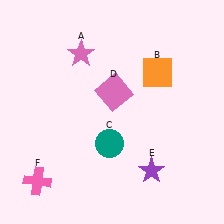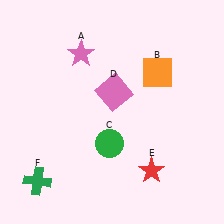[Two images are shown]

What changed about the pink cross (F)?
In Image 1, F is pink. In Image 2, it changed to green.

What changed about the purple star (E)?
In Image 1, E is purple. In Image 2, it changed to red.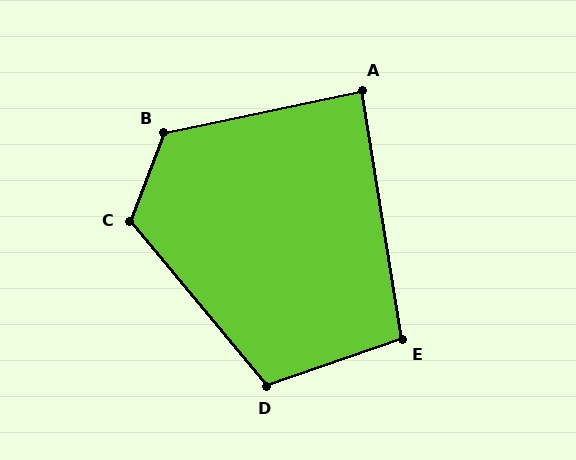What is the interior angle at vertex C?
Approximately 120 degrees (obtuse).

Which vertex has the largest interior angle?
B, at approximately 122 degrees.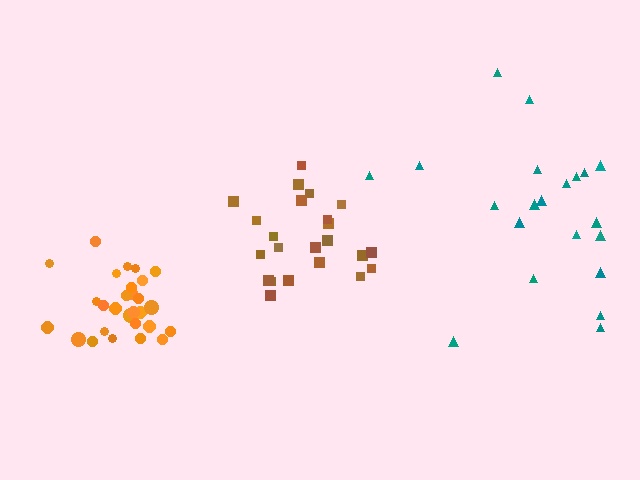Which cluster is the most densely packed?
Orange.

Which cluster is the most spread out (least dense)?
Teal.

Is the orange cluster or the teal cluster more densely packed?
Orange.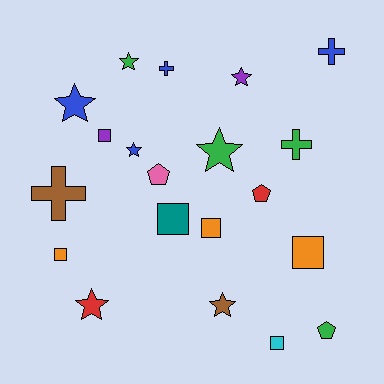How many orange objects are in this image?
There are 3 orange objects.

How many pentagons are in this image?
There are 3 pentagons.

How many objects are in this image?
There are 20 objects.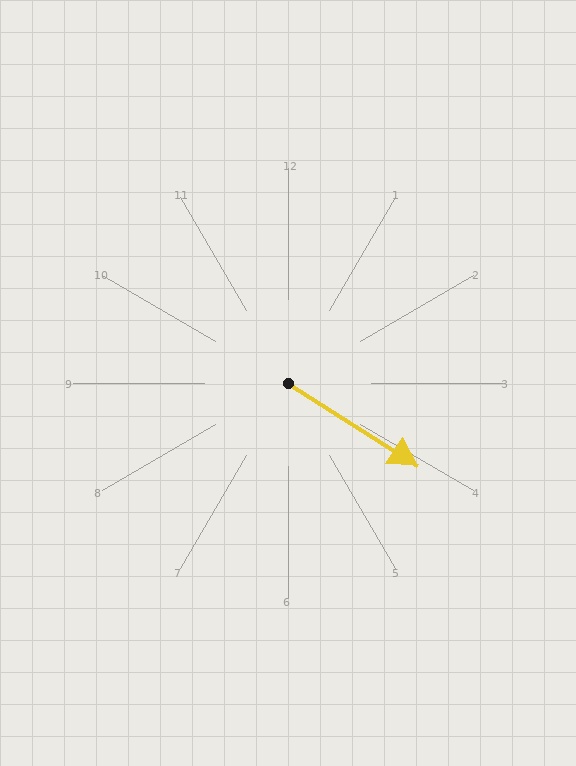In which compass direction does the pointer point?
Southeast.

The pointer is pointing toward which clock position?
Roughly 4 o'clock.